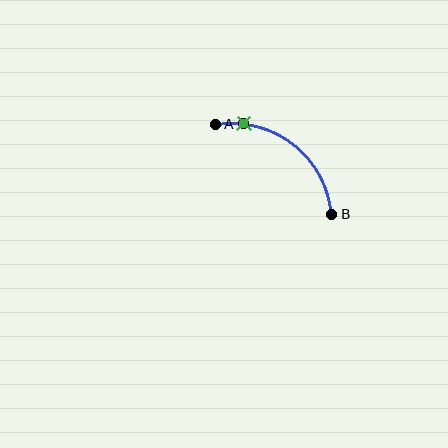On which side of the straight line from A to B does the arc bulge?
The arc bulges above and to the right of the straight line connecting A and B.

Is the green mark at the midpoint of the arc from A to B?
No. The green mark lies on the arc but is closer to endpoint A. The arc midpoint would be at the point on the curve equidistant along the arc from both A and B.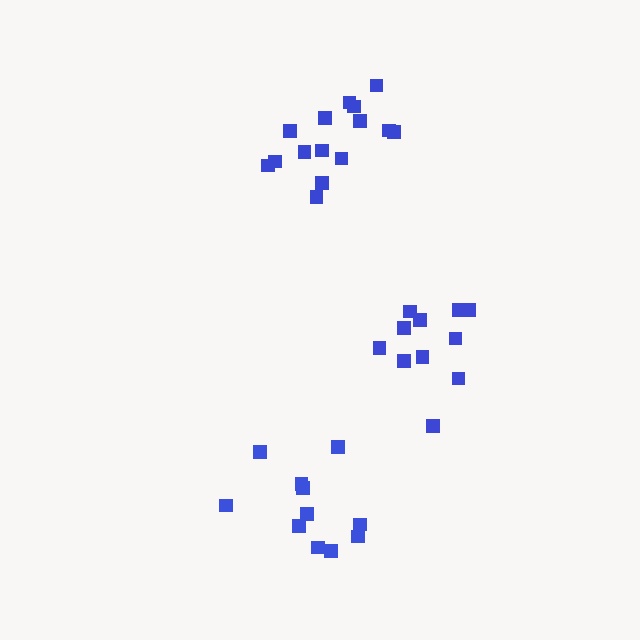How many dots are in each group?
Group 1: 15 dots, Group 2: 11 dots, Group 3: 11 dots (37 total).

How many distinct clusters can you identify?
There are 3 distinct clusters.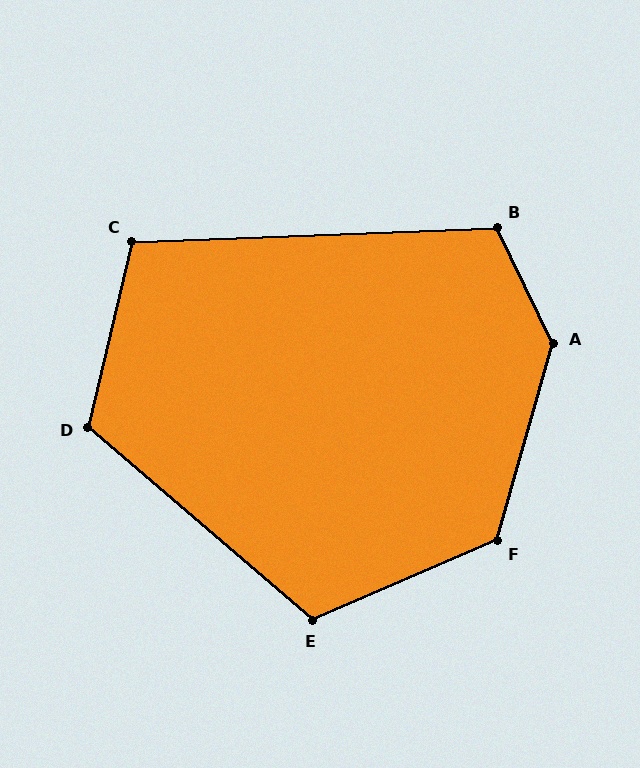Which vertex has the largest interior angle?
A, at approximately 139 degrees.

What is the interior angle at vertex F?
Approximately 129 degrees (obtuse).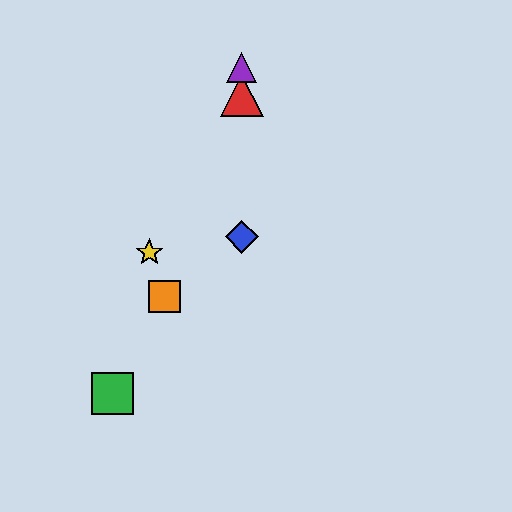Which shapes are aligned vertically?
The red triangle, the blue diamond, the purple triangle are aligned vertically.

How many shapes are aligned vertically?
3 shapes (the red triangle, the blue diamond, the purple triangle) are aligned vertically.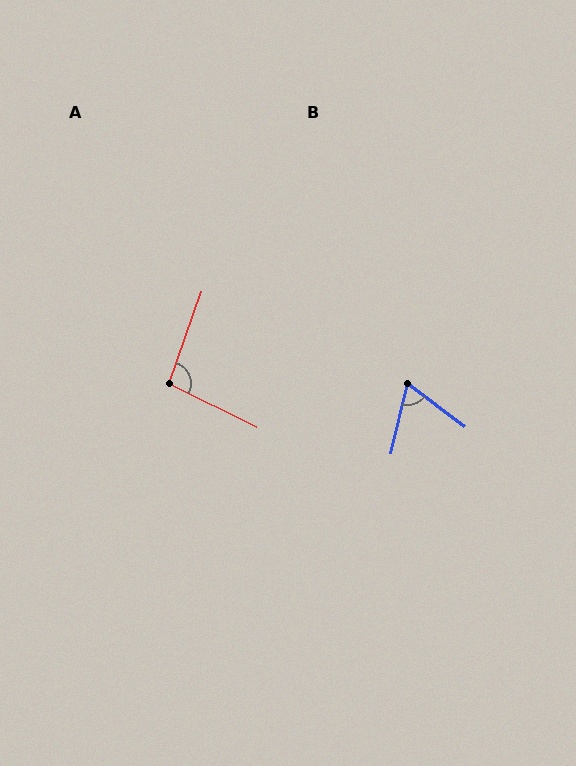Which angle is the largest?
A, at approximately 97 degrees.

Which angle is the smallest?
B, at approximately 67 degrees.